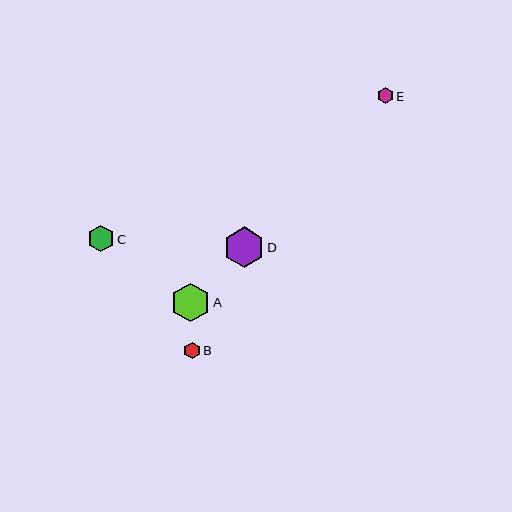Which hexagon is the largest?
Hexagon D is the largest with a size of approximately 40 pixels.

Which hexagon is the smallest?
Hexagon E is the smallest with a size of approximately 15 pixels.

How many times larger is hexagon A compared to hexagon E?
Hexagon A is approximately 2.5 times the size of hexagon E.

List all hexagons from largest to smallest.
From largest to smallest: D, A, C, B, E.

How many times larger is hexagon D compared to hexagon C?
Hexagon D is approximately 1.5 times the size of hexagon C.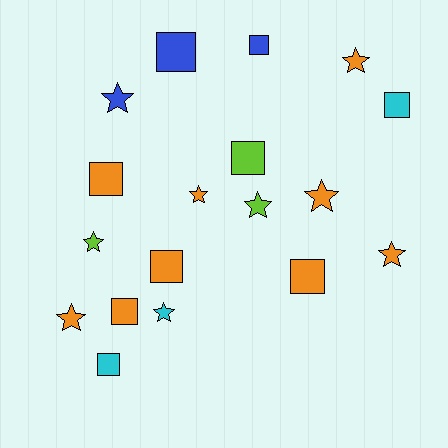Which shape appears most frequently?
Star, with 9 objects.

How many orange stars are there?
There are 5 orange stars.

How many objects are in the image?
There are 18 objects.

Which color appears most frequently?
Orange, with 9 objects.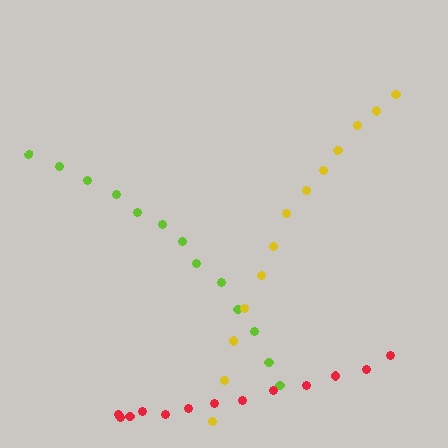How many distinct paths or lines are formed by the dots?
There are 3 distinct paths.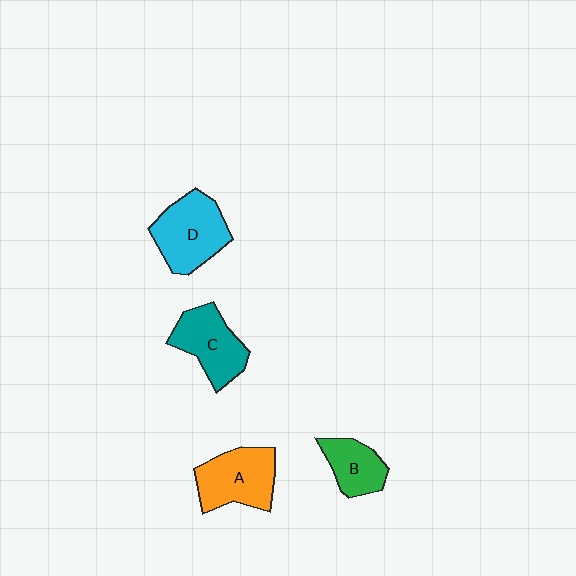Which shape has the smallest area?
Shape B (green).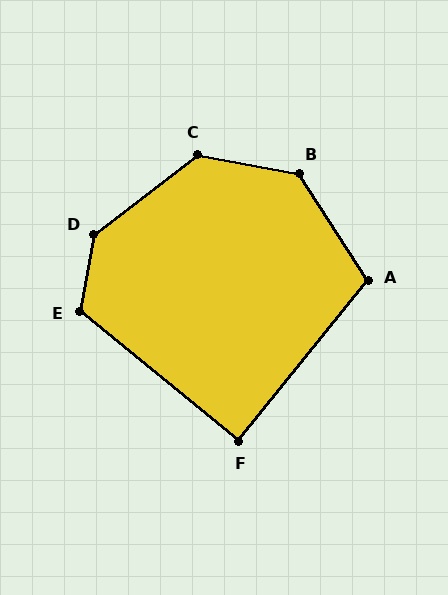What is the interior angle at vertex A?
Approximately 109 degrees (obtuse).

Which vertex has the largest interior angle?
D, at approximately 138 degrees.